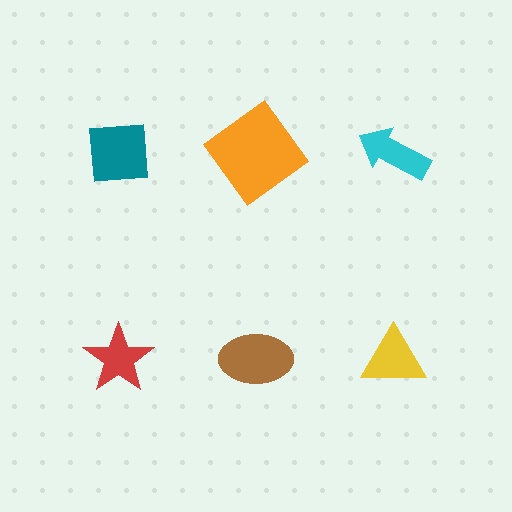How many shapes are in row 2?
3 shapes.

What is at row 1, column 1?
A teal square.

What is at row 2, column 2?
A brown ellipse.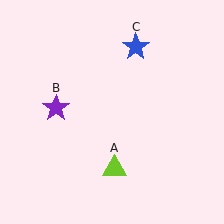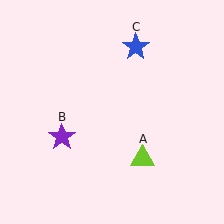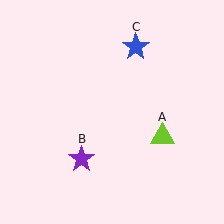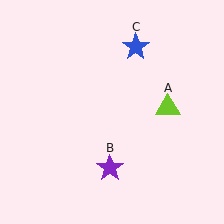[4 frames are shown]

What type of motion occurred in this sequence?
The lime triangle (object A), purple star (object B) rotated counterclockwise around the center of the scene.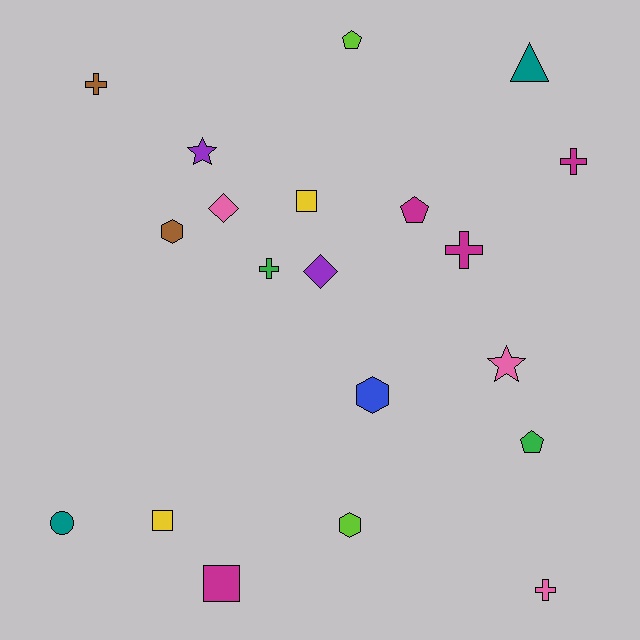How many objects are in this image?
There are 20 objects.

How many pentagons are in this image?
There are 3 pentagons.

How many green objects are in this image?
There are 2 green objects.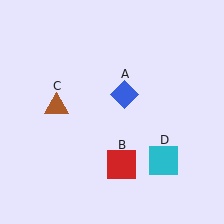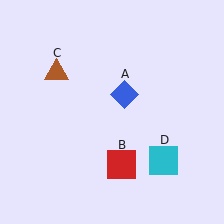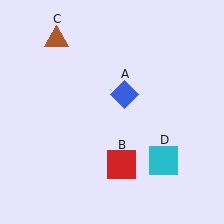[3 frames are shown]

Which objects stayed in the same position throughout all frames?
Blue diamond (object A) and red square (object B) and cyan square (object D) remained stationary.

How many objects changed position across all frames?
1 object changed position: brown triangle (object C).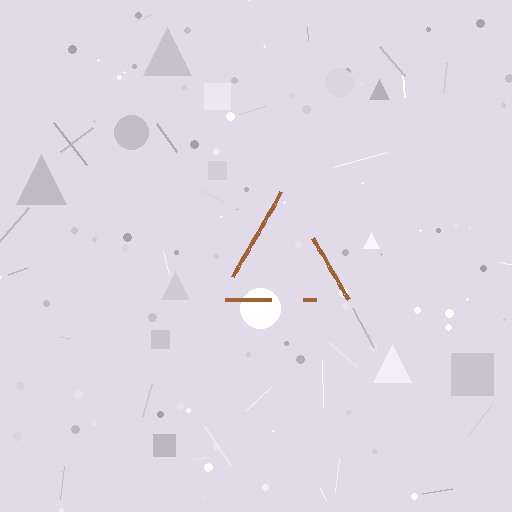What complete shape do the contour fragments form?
The contour fragments form a triangle.